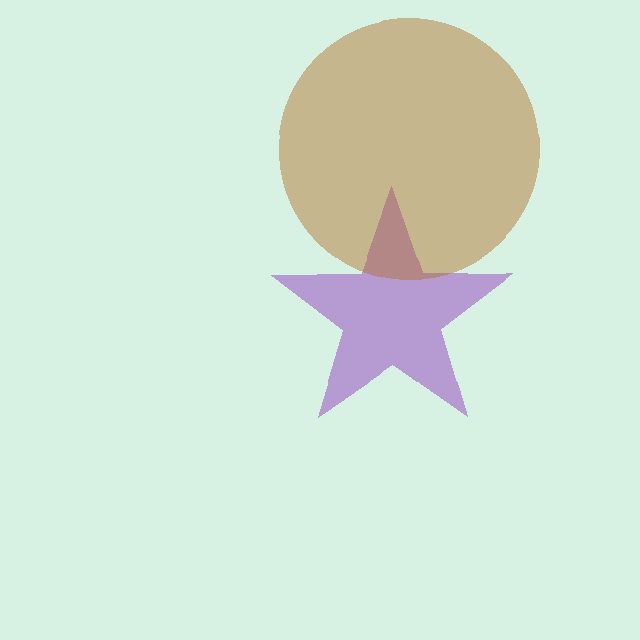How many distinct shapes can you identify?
There are 2 distinct shapes: a purple star, a brown circle.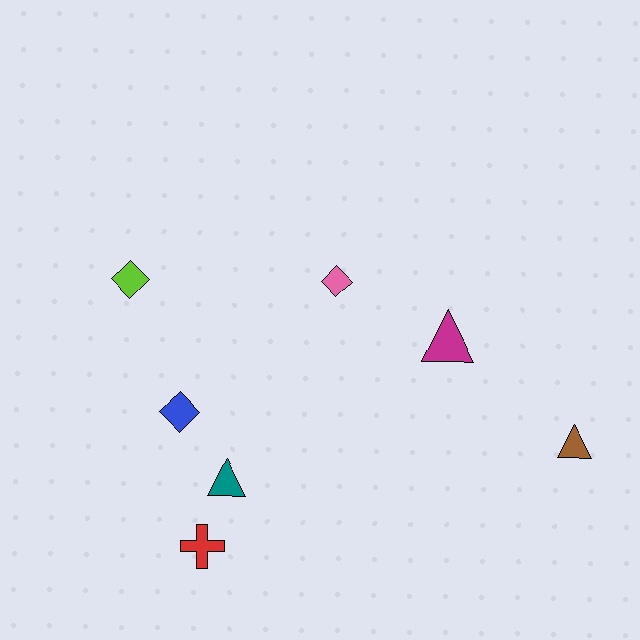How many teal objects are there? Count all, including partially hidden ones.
There is 1 teal object.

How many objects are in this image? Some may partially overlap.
There are 7 objects.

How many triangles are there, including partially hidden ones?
There are 3 triangles.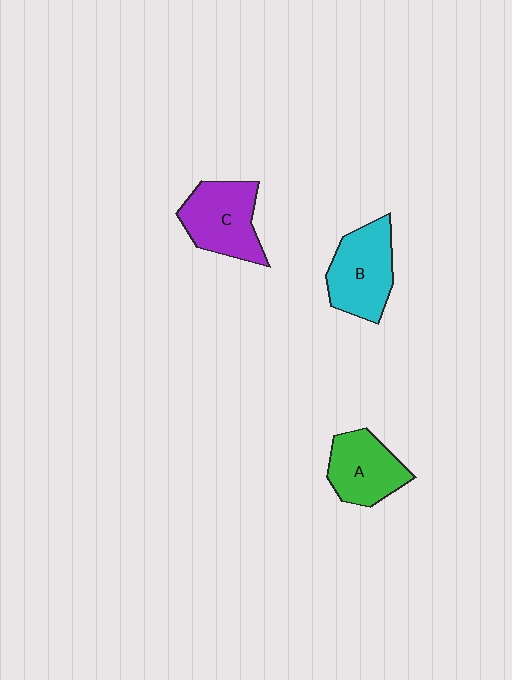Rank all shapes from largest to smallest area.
From largest to smallest: B (cyan), C (purple), A (green).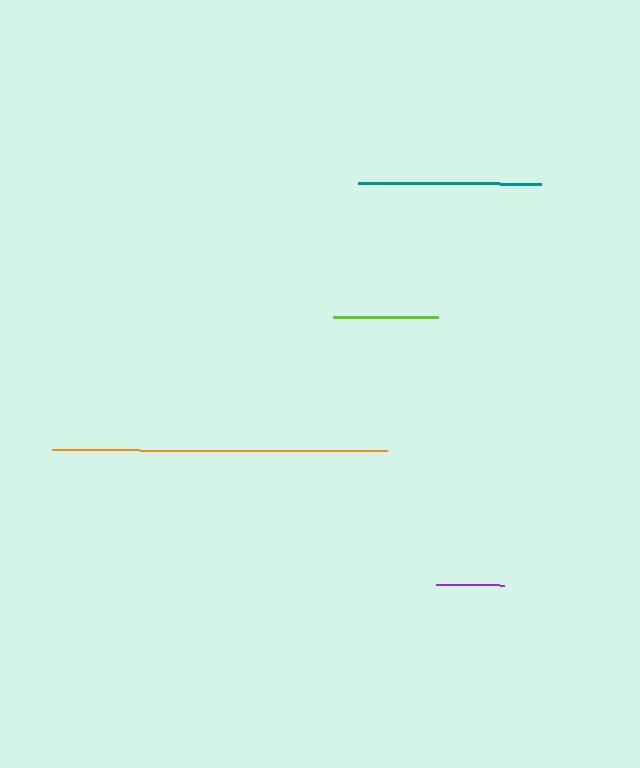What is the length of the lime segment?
The lime segment is approximately 106 pixels long.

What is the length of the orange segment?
The orange segment is approximately 336 pixels long.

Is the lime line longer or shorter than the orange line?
The orange line is longer than the lime line.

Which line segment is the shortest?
The purple line is the shortest at approximately 68 pixels.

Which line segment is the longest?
The orange line is the longest at approximately 336 pixels.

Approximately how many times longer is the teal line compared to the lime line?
The teal line is approximately 1.7 times the length of the lime line.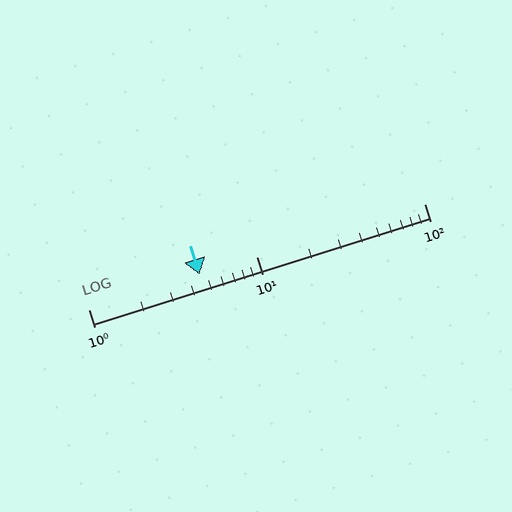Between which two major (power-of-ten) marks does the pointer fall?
The pointer is between 1 and 10.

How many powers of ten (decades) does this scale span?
The scale spans 2 decades, from 1 to 100.